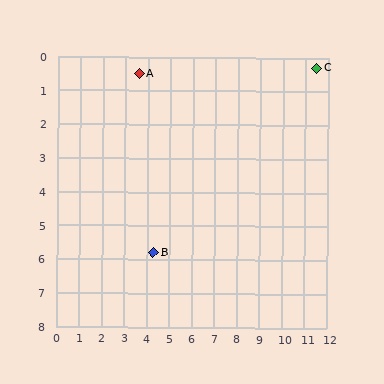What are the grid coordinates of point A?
Point A is at approximately (3.6, 0.5).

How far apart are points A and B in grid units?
Points A and B are about 5.3 grid units apart.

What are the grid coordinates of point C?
Point C is at approximately (11.5, 0.3).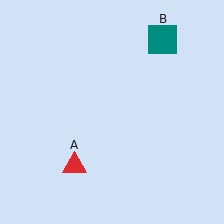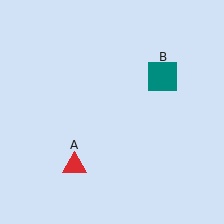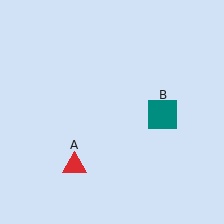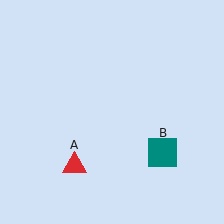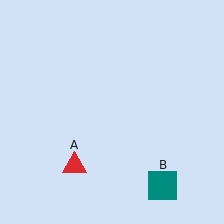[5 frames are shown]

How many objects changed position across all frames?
1 object changed position: teal square (object B).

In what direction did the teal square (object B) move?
The teal square (object B) moved down.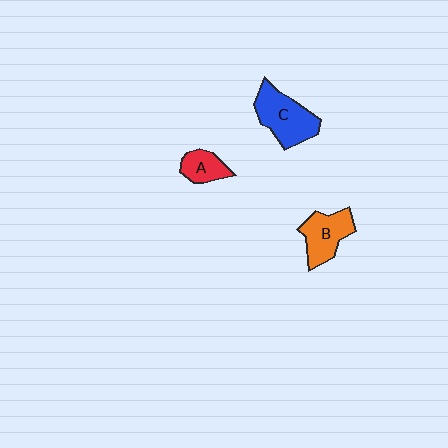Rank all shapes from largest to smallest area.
From largest to smallest: C (blue), B (orange), A (red).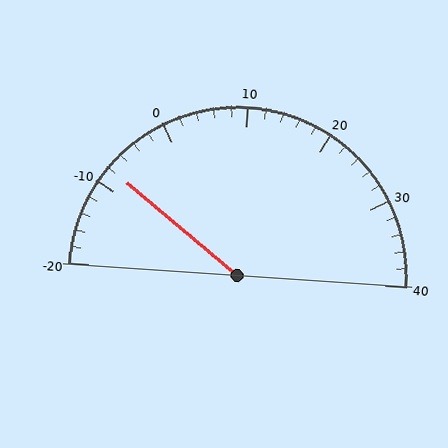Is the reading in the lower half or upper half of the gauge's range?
The reading is in the lower half of the range (-20 to 40).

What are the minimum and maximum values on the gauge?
The gauge ranges from -20 to 40.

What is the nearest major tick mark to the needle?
The nearest major tick mark is -10.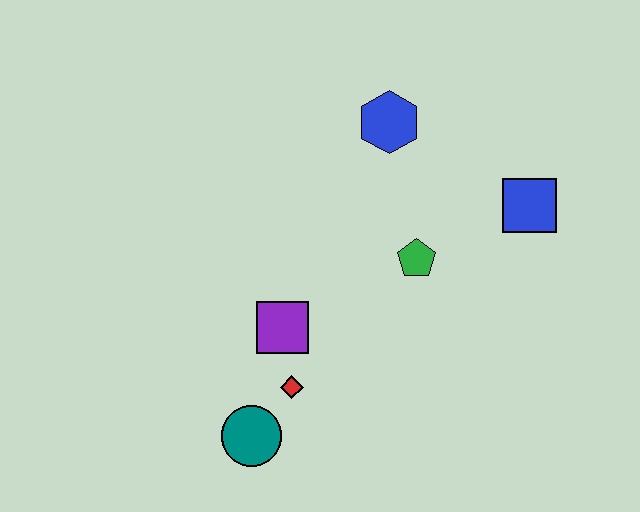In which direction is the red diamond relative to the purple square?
The red diamond is below the purple square.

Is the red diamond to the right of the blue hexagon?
No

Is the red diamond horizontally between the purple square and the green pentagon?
Yes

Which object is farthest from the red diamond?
The blue square is farthest from the red diamond.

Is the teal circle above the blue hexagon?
No